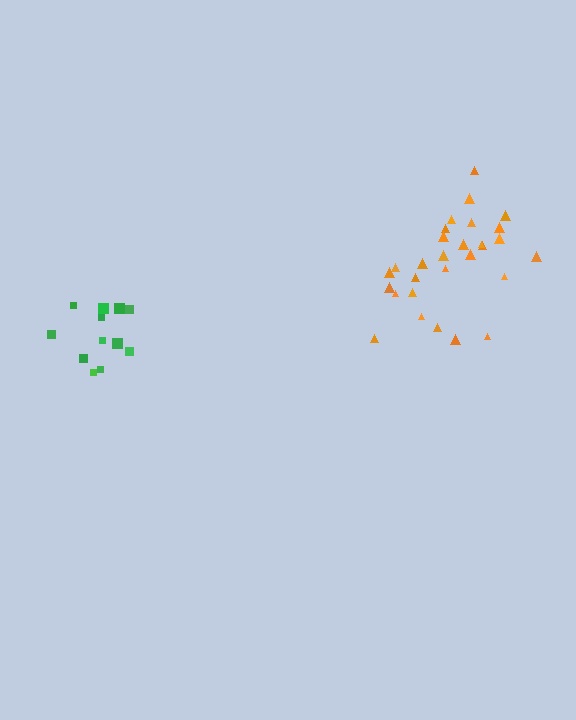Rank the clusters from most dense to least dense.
green, orange.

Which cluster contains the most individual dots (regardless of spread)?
Orange (29).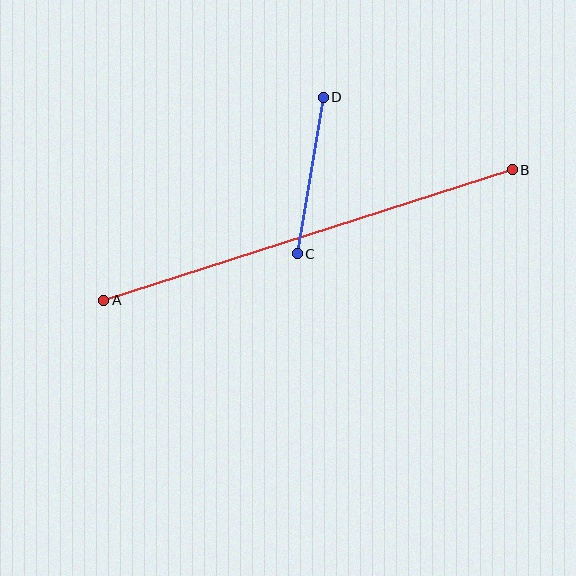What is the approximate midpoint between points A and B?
The midpoint is at approximately (308, 235) pixels.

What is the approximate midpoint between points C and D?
The midpoint is at approximately (310, 175) pixels.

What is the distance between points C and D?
The distance is approximately 158 pixels.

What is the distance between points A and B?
The distance is approximately 429 pixels.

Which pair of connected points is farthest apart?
Points A and B are farthest apart.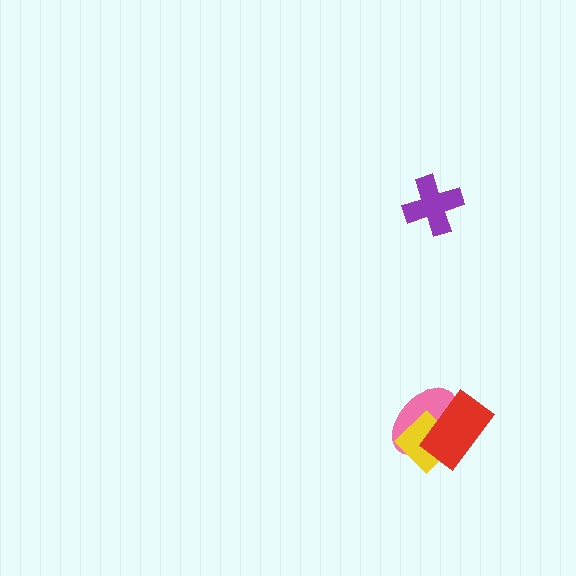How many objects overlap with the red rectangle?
2 objects overlap with the red rectangle.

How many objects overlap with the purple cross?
0 objects overlap with the purple cross.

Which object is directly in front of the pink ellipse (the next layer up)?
The yellow diamond is directly in front of the pink ellipse.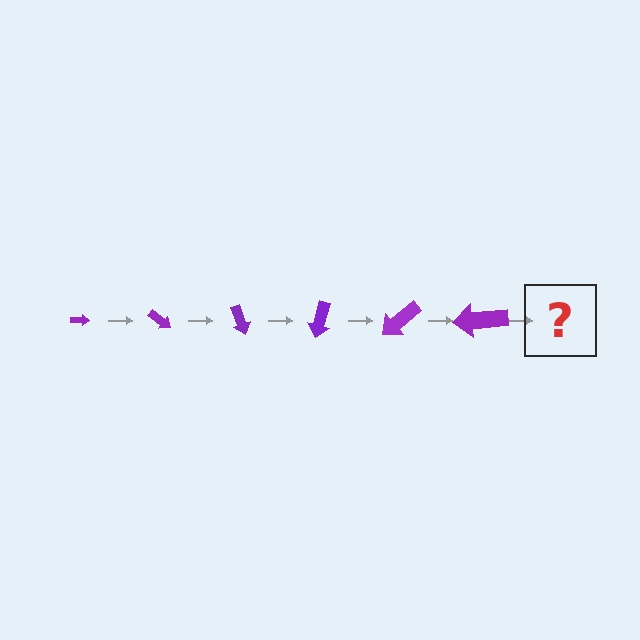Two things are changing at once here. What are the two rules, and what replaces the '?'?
The two rules are that the arrow grows larger each step and it rotates 35 degrees each step. The '?' should be an arrow, larger than the previous one and rotated 210 degrees from the start.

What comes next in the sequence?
The next element should be an arrow, larger than the previous one and rotated 210 degrees from the start.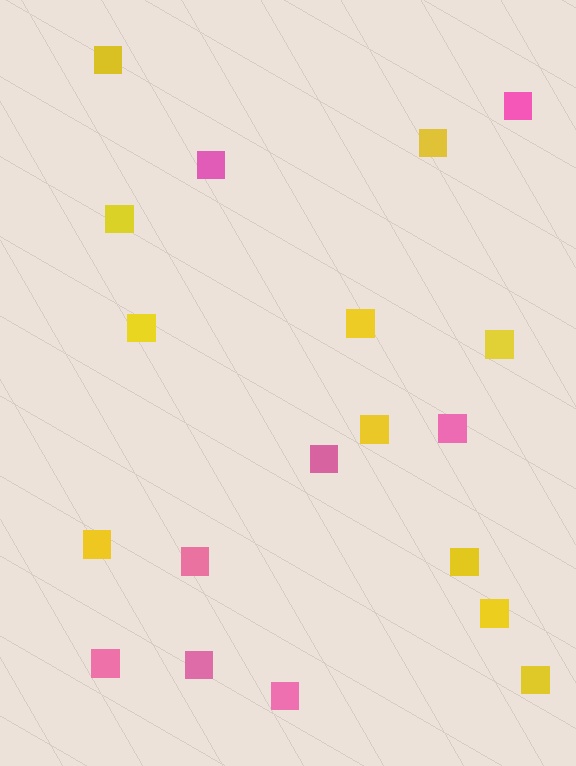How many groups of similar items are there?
There are 2 groups: one group of yellow squares (11) and one group of pink squares (8).